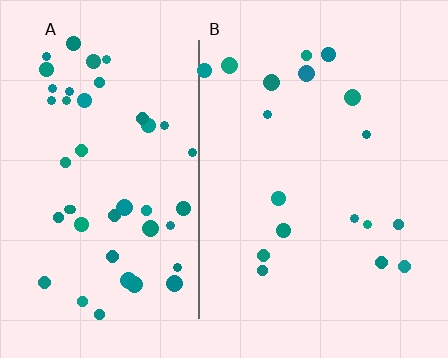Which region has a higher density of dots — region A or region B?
A (the left).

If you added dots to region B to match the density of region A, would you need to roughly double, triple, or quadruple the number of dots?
Approximately triple.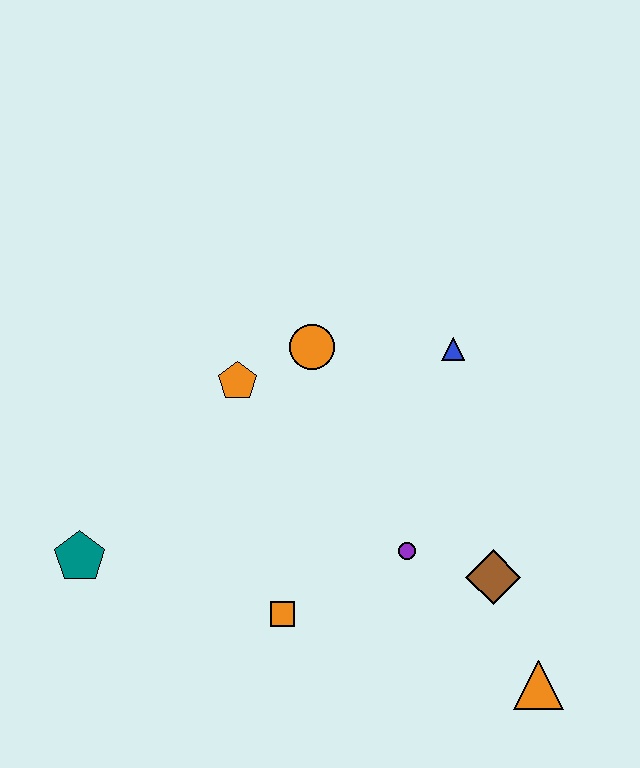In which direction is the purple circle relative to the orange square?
The purple circle is to the right of the orange square.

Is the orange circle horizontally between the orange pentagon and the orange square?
No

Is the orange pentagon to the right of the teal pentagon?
Yes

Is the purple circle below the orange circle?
Yes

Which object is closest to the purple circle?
The brown diamond is closest to the purple circle.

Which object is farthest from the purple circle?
The teal pentagon is farthest from the purple circle.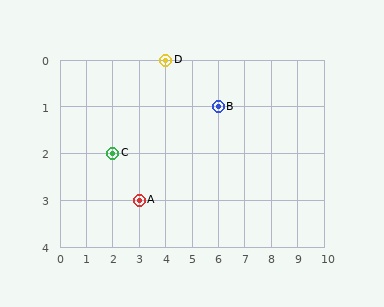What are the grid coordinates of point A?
Point A is at grid coordinates (3, 3).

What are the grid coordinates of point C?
Point C is at grid coordinates (2, 2).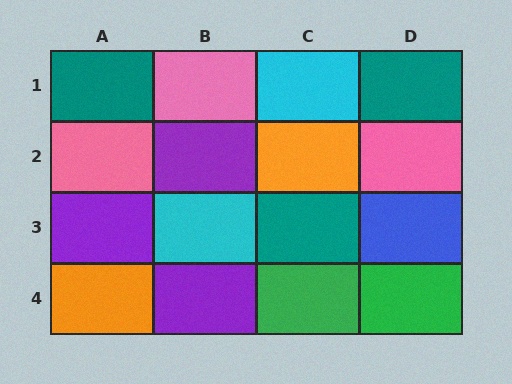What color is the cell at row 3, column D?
Blue.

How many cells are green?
2 cells are green.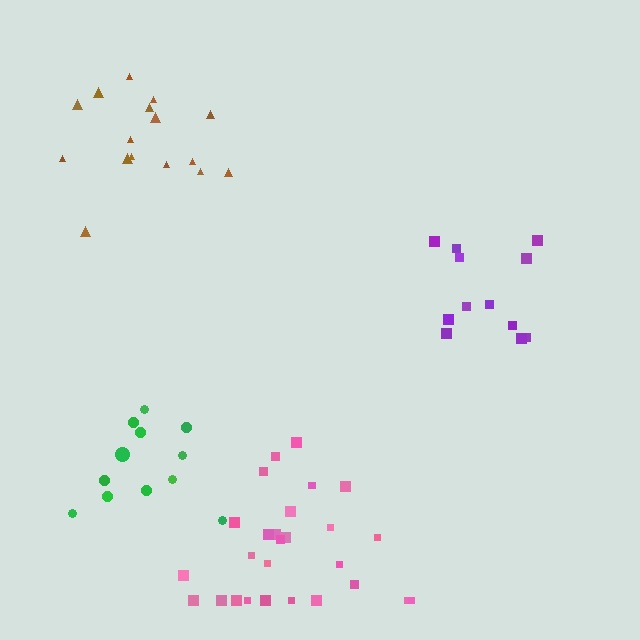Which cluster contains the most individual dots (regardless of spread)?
Pink (28).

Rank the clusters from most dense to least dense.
pink, green, purple, brown.